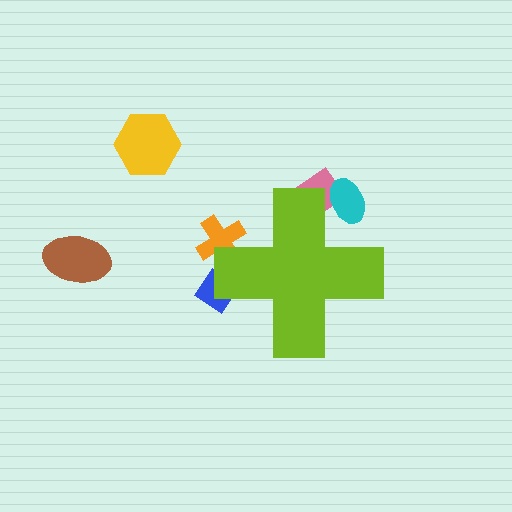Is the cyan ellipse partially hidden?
Yes, the cyan ellipse is partially hidden behind the lime cross.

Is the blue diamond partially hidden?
Yes, the blue diamond is partially hidden behind the lime cross.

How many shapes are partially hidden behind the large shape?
4 shapes are partially hidden.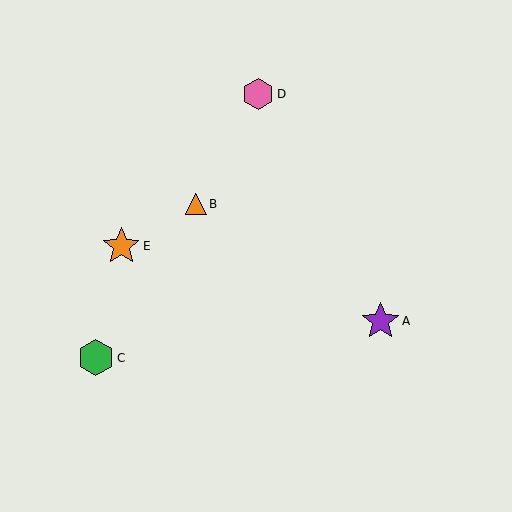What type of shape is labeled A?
Shape A is a purple star.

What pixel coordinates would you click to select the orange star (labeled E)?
Click at (121, 246) to select the orange star E.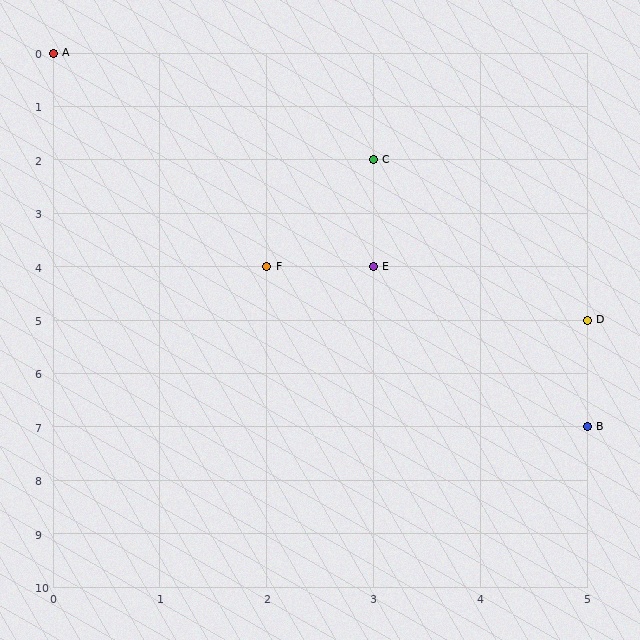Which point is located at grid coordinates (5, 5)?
Point D is at (5, 5).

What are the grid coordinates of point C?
Point C is at grid coordinates (3, 2).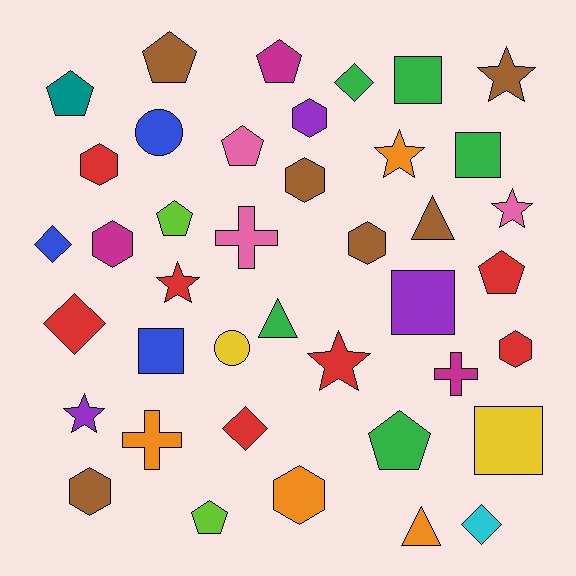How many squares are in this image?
There are 5 squares.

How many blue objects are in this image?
There are 3 blue objects.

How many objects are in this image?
There are 40 objects.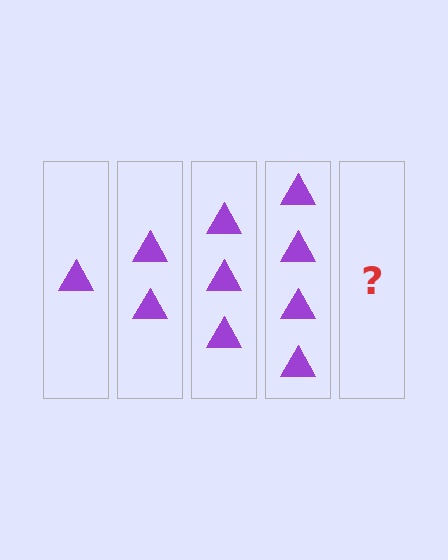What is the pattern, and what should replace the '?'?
The pattern is that each step adds one more triangle. The '?' should be 5 triangles.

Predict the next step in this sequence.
The next step is 5 triangles.